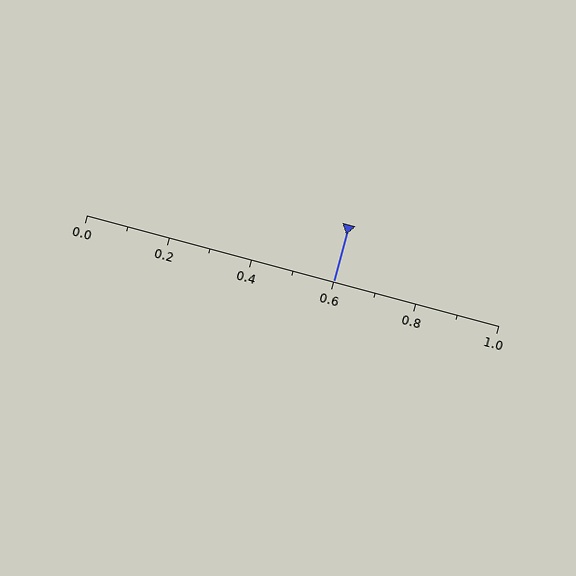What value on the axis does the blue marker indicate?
The marker indicates approximately 0.6.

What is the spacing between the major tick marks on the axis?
The major ticks are spaced 0.2 apart.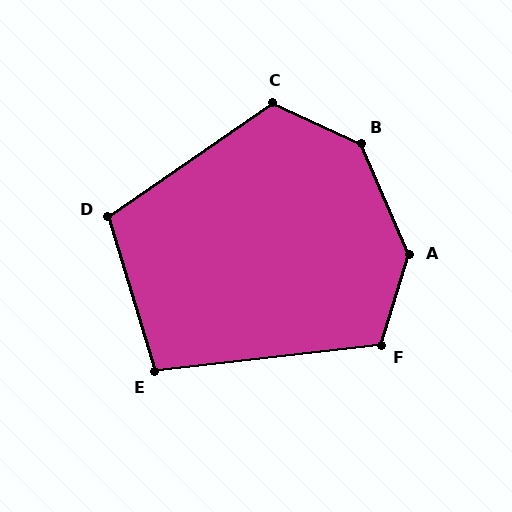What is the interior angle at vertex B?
Approximately 138 degrees (obtuse).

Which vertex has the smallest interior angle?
E, at approximately 100 degrees.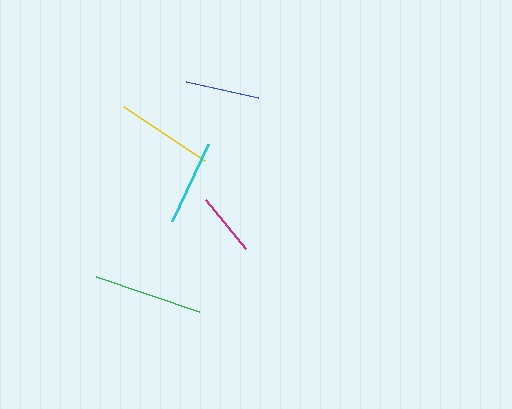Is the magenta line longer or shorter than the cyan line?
The cyan line is longer than the magenta line.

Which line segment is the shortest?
The magenta line is the shortest at approximately 64 pixels.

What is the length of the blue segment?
The blue segment is approximately 74 pixels long.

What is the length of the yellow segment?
The yellow segment is approximately 97 pixels long.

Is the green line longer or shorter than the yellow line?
The green line is longer than the yellow line.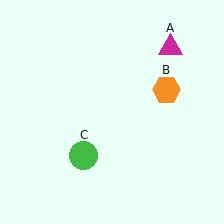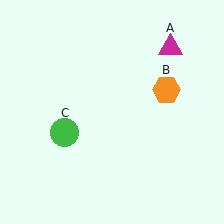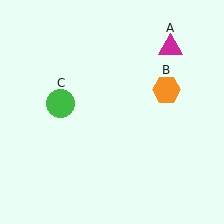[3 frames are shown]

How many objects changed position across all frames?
1 object changed position: green circle (object C).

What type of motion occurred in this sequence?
The green circle (object C) rotated clockwise around the center of the scene.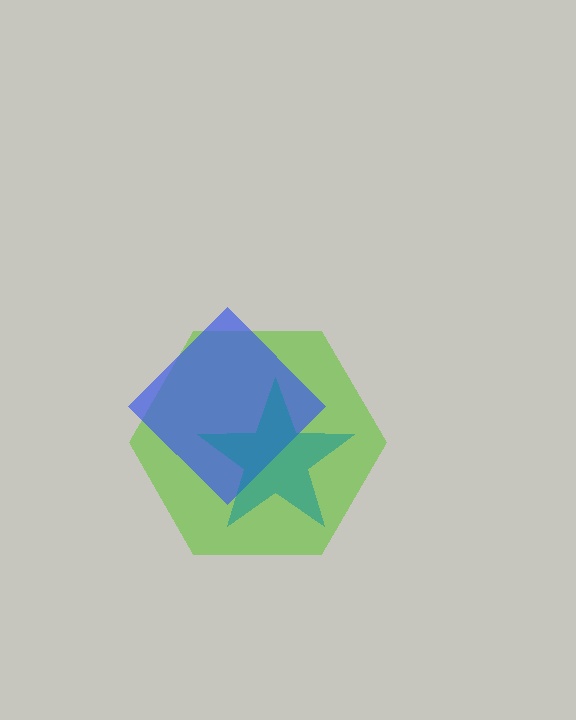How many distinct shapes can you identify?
There are 3 distinct shapes: a lime hexagon, a blue diamond, a teal star.